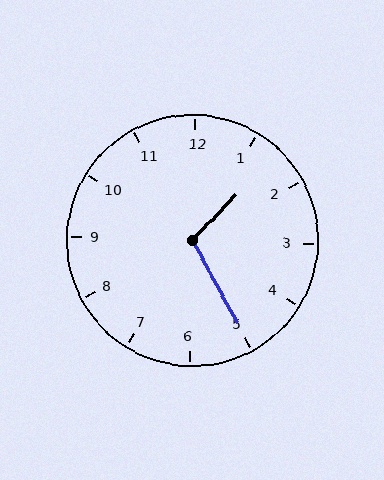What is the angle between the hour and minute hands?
Approximately 108 degrees.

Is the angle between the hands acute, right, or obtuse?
It is obtuse.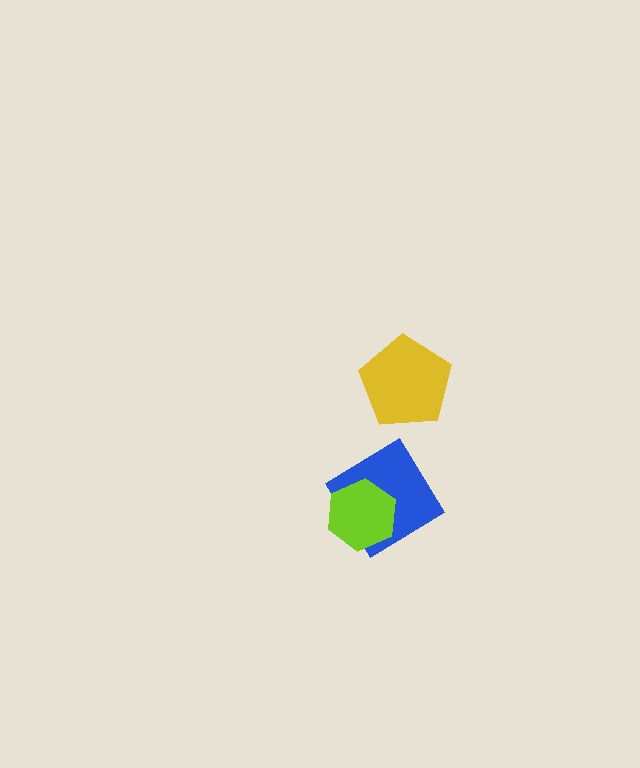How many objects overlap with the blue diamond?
1 object overlaps with the blue diamond.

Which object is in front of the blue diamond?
The lime hexagon is in front of the blue diamond.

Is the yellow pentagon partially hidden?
No, no other shape covers it.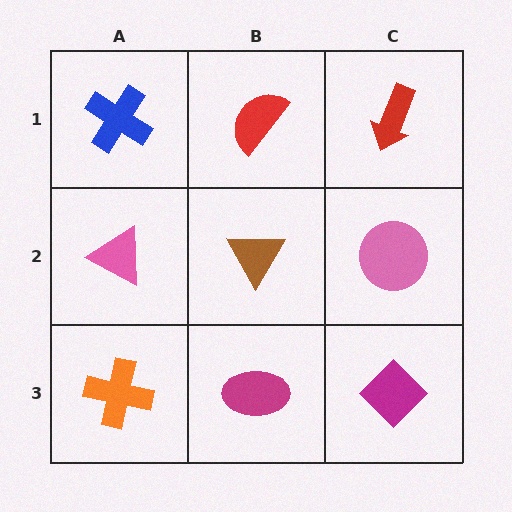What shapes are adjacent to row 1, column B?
A brown triangle (row 2, column B), a blue cross (row 1, column A), a red arrow (row 1, column C).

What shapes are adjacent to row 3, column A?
A pink triangle (row 2, column A), a magenta ellipse (row 3, column B).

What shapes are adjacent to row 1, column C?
A pink circle (row 2, column C), a red semicircle (row 1, column B).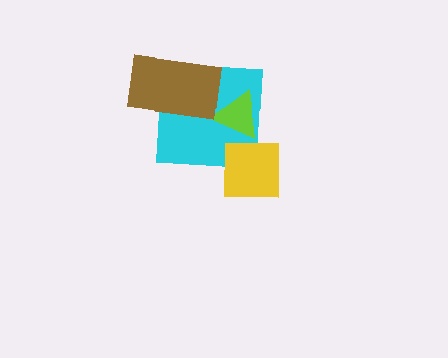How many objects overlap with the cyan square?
3 objects overlap with the cyan square.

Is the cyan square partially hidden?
Yes, it is partially covered by another shape.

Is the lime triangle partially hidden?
Yes, it is partially covered by another shape.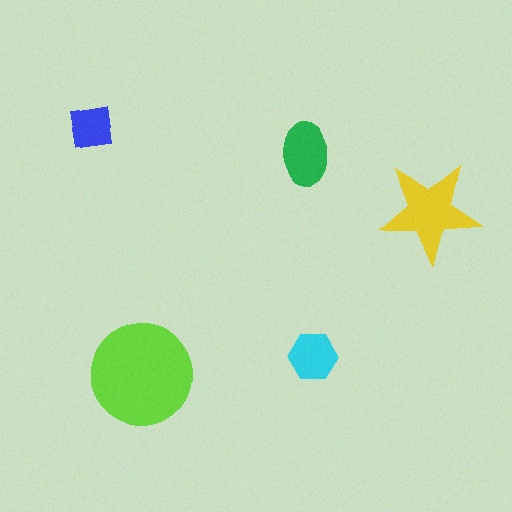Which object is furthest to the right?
The yellow star is rightmost.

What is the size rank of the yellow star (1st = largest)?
2nd.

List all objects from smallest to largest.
The blue square, the cyan hexagon, the green ellipse, the yellow star, the lime circle.